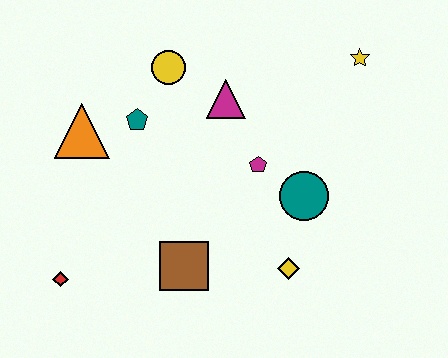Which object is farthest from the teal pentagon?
The yellow star is farthest from the teal pentagon.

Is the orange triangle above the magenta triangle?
No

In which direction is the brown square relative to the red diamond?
The brown square is to the right of the red diamond.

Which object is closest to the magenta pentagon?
The teal circle is closest to the magenta pentagon.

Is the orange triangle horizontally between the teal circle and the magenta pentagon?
No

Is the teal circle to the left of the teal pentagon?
No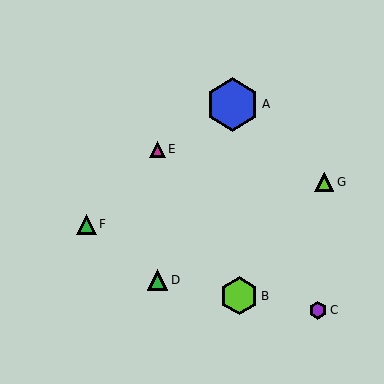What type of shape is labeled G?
Shape G is a lime triangle.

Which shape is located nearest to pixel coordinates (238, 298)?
The lime hexagon (labeled B) at (239, 296) is nearest to that location.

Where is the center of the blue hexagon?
The center of the blue hexagon is at (232, 104).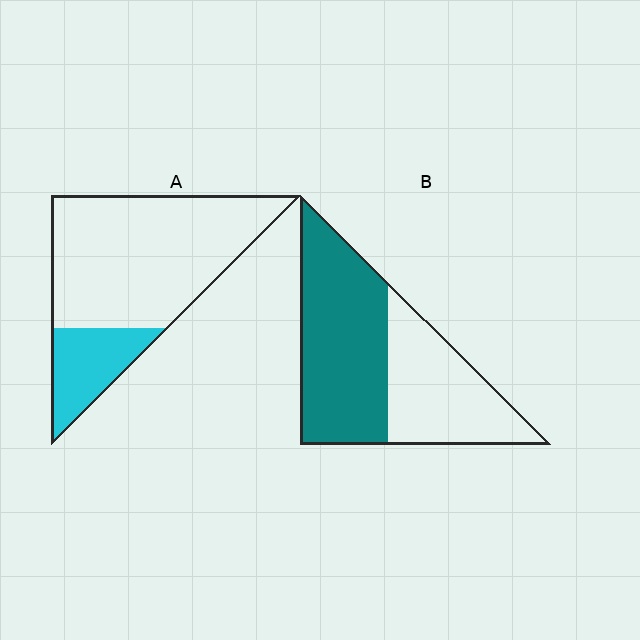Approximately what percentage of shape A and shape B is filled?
A is approximately 20% and B is approximately 60%.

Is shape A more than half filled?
No.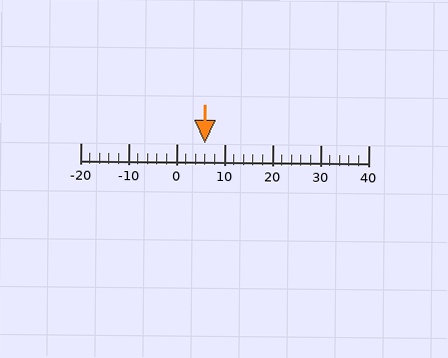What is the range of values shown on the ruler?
The ruler shows values from -20 to 40.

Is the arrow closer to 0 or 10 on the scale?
The arrow is closer to 10.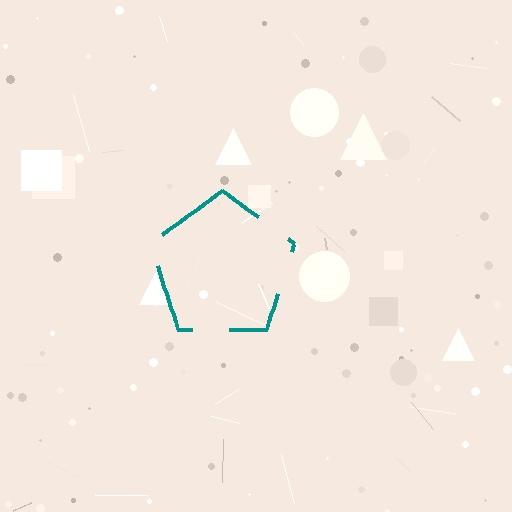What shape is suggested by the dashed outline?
The dashed outline suggests a pentagon.